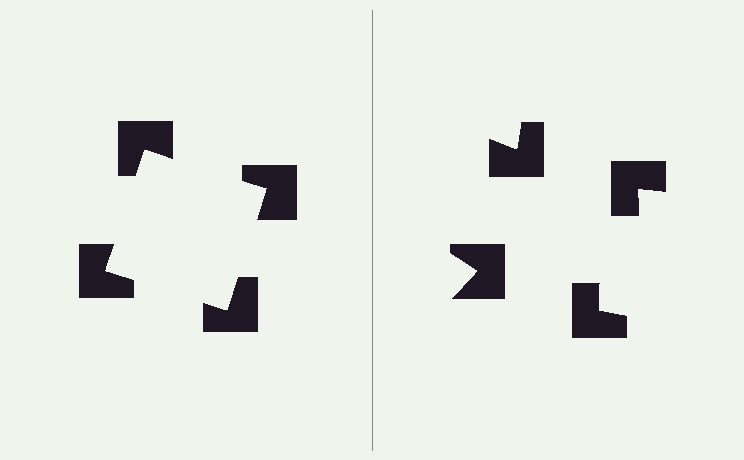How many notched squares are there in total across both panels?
8 — 4 on each side.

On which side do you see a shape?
An illusory square appears on the left side. On the right side the wedge cuts are rotated, so no coherent shape forms.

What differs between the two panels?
The notched squares are positioned identically on both sides; only the wedge orientations differ. On the left they align to a square; on the right they are misaligned.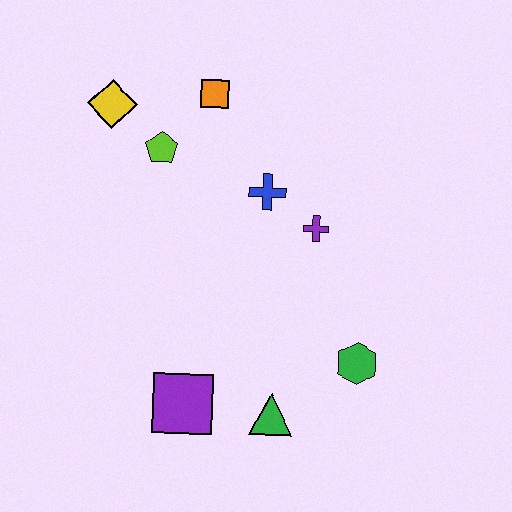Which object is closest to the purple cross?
The blue cross is closest to the purple cross.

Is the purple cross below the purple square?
No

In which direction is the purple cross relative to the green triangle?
The purple cross is above the green triangle.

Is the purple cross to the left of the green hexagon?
Yes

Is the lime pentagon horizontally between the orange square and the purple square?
No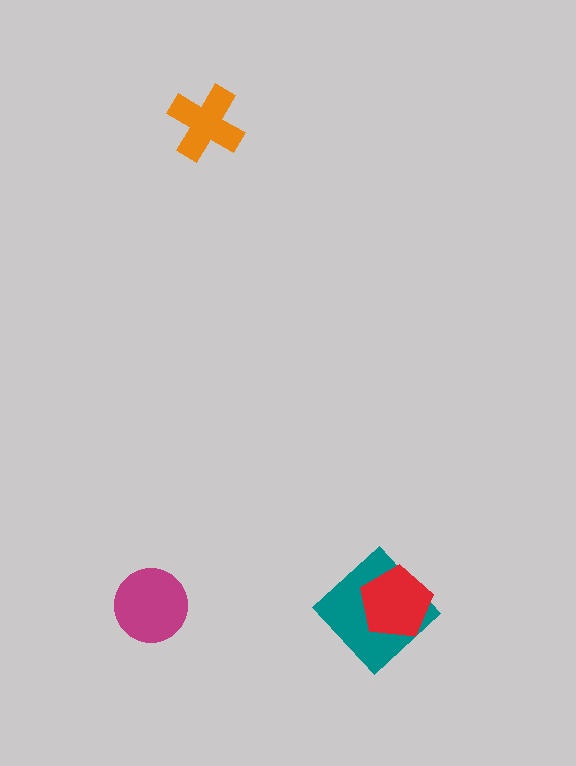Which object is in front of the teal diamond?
The red pentagon is in front of the teal diamond.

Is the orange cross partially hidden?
No, no other shape covers it.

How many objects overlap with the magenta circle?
0 objects overlap with the magenta circle.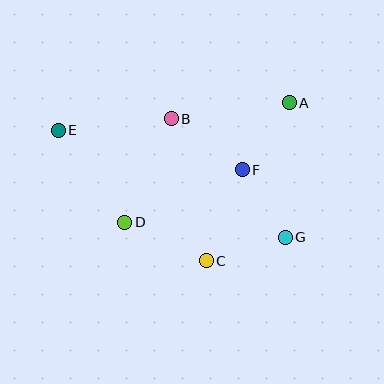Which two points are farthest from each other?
Points E and G are farthest from each other.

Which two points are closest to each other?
Points F and G are closest to each other.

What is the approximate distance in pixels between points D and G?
The distance between D and G is approximately 161 pixels.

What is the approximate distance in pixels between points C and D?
The distance between C and D is approximately 90 pixels.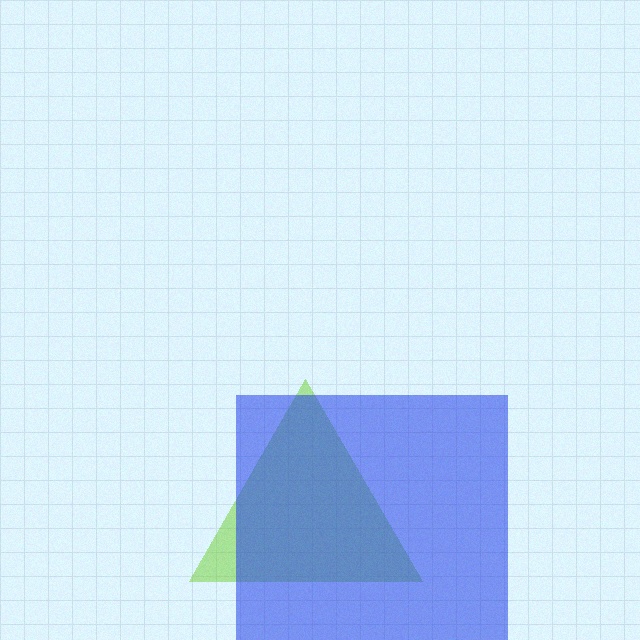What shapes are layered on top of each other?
The layered shapes are: a lime triangle, a blue square.